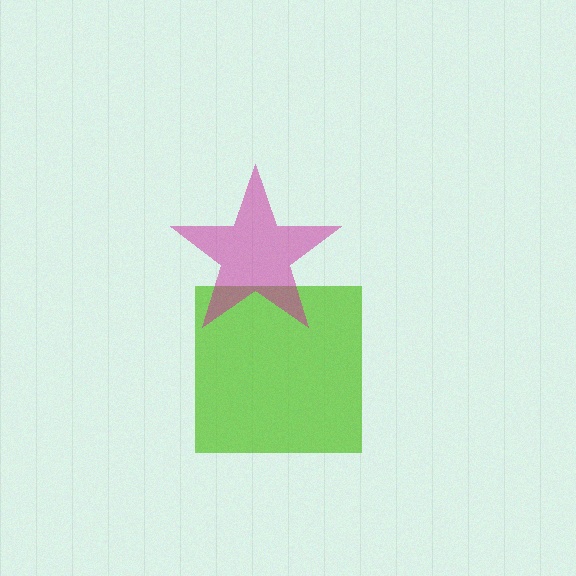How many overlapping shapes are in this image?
There are 2 overlapping shapes in the image.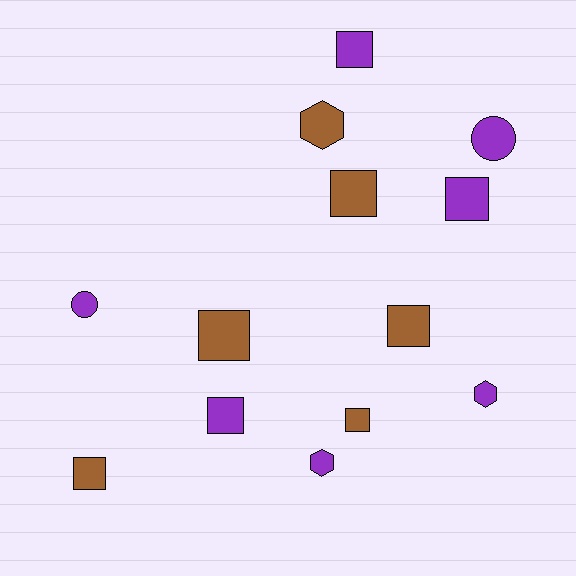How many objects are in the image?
There are 13 objects.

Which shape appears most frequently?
Square, with 8 objects.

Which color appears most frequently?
Purple, with 7 objects.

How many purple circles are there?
There are 2 purple circles.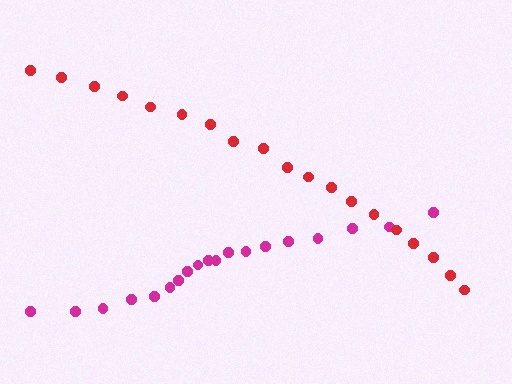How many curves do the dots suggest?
There are 2 distinct paths.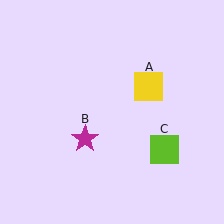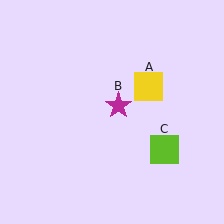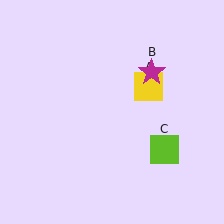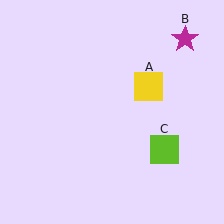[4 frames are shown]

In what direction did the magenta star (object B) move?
The magenta star (object B) moved up and to the right.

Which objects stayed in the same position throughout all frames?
Yellow square (object A) and lime square (object C) remained stationary.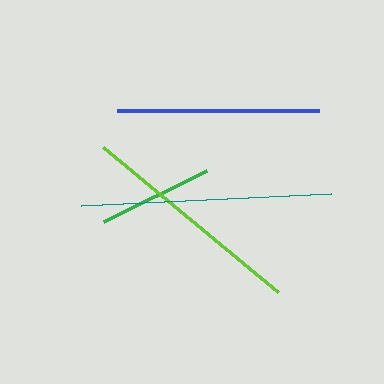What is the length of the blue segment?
The blue segment is approximately 202 pixels long.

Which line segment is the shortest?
The green line is the shortest at approximately 115 pixels.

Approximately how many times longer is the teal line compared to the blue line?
The teal line is approximately 1.2 times the length of the blue line.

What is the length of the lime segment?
The lime segment is approximately 227 pixels long.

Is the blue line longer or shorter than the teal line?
The teal line is longer than the blue line.